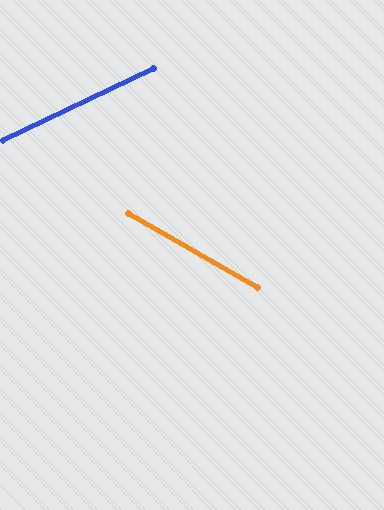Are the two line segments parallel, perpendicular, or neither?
Neither parallel nor perpendicular — they differ by about 55°.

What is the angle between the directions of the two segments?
Approximately 55 degrees.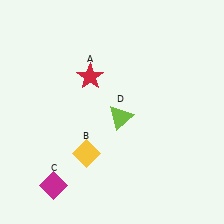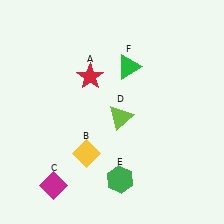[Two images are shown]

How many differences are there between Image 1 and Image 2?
There are 2 differences between the two images.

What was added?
A green hexagon (E), a green triangle (F) were added in Image 2.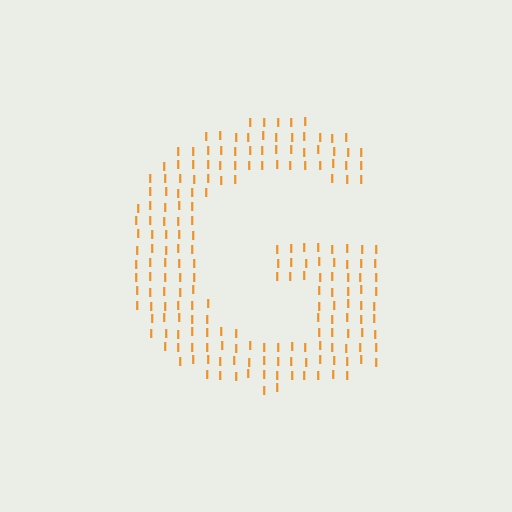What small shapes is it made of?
It is made of small letter I's.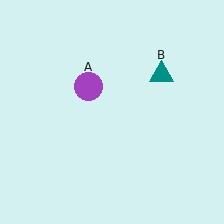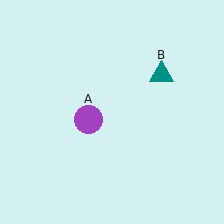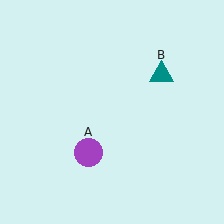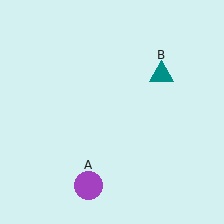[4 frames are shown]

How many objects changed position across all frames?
1 object changed position: purple circle (object A).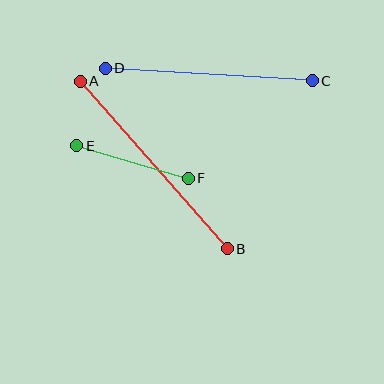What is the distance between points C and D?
The distance is approximately 208 pixels.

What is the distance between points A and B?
The distance is approximately 223 pixels.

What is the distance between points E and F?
The distance is approximately 116 pixels.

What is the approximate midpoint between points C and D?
The midpoint is at approximately (209, 74) pixels.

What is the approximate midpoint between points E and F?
The midpoint is at approximately (133, 162) pixels.